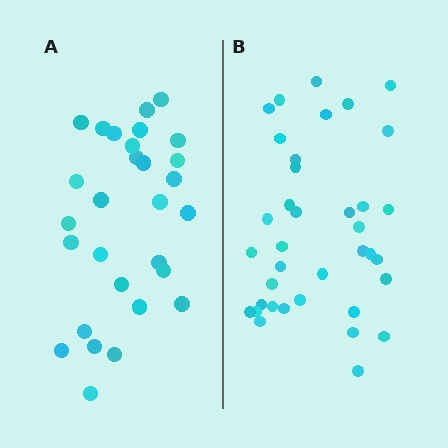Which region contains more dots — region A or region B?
Region B (the right region) has more dots.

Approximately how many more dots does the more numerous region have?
Region B has roughly 8 or so more dots than region A.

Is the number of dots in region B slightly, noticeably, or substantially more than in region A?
Region B has noticeably more, but not dramatically so. The ratio is roughly 1.3 to 1.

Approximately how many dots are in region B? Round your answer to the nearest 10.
About 40 dots. (The exact count is 37, which rounds to 40.)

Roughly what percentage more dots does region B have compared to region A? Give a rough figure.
About 30% more.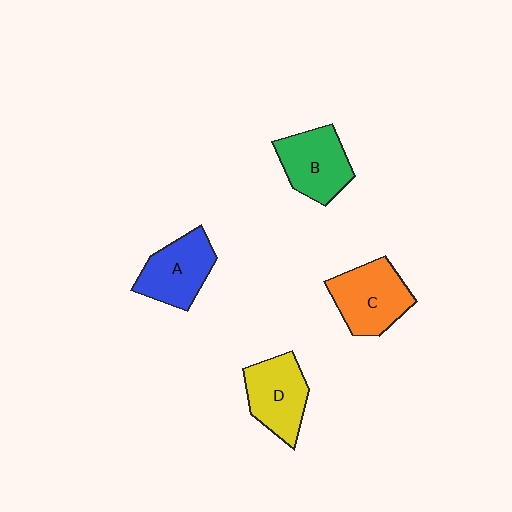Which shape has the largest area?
Shape C (orange).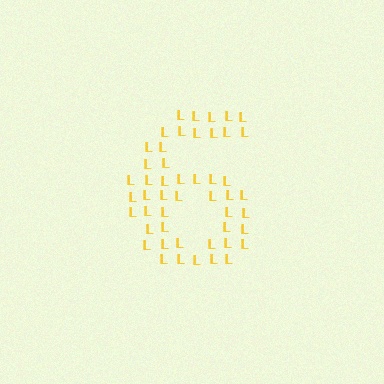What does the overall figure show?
The overall figure shows the digit 6.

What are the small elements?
The small elements are letter L's.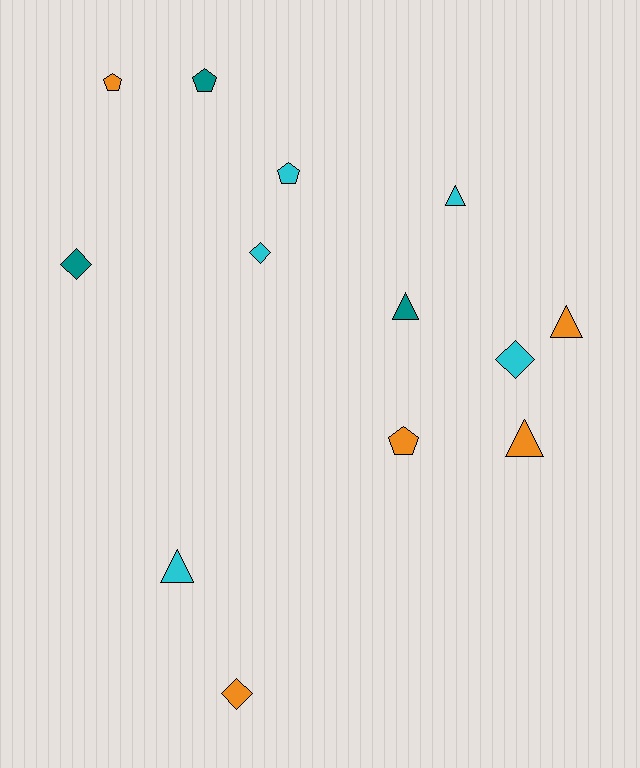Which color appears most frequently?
Orange, with 5 objects.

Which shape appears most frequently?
Triangle, with 5 objects.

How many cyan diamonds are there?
There are 2 cyan diamonds.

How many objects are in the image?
There are 13 objects.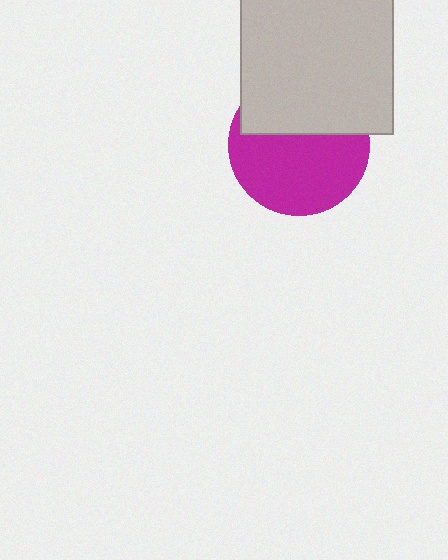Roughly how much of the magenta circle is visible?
About half of it is visible (roughly 60%).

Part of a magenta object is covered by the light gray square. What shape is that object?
It is a circle.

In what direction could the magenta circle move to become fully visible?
The magenta circle could move down. That would shift it out from behind the light gray square entirely.